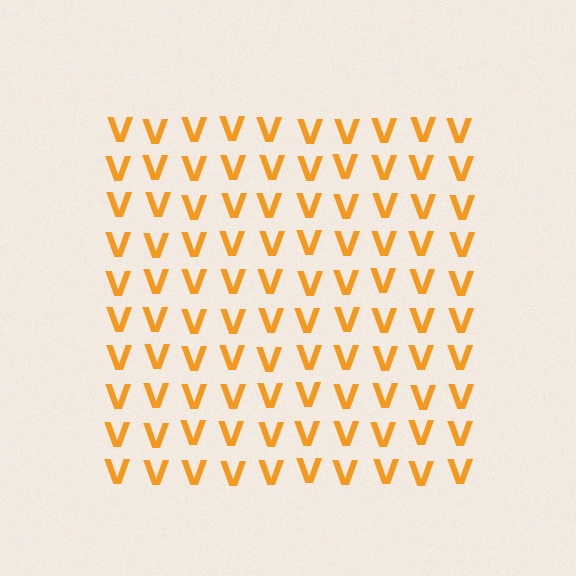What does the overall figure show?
The overall figure shows a square.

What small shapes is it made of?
It is made of small letter V's.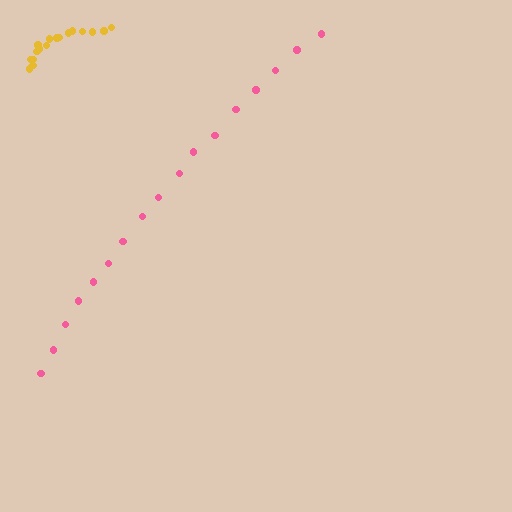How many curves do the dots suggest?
There are 2 distinct paths.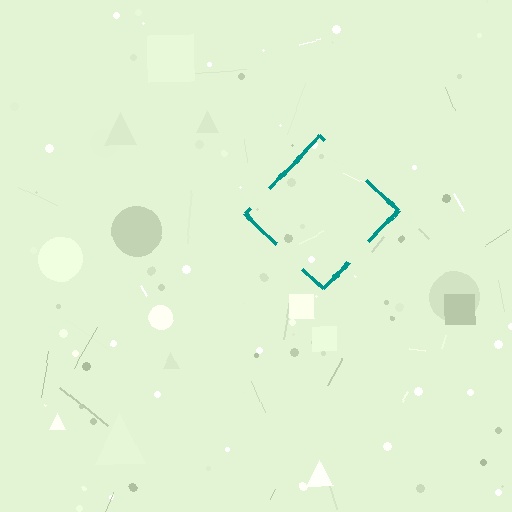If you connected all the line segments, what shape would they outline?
They would outline a diamond.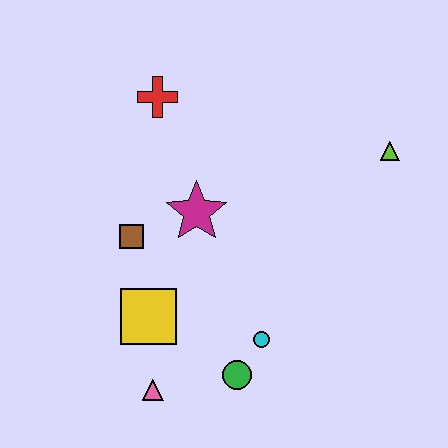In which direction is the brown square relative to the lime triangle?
The brown square is to the left of the lime triangle.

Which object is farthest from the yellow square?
The lime triangle is farthest from the yellow square.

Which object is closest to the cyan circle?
The green circle is closest to the cyan circle.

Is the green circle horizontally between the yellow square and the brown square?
No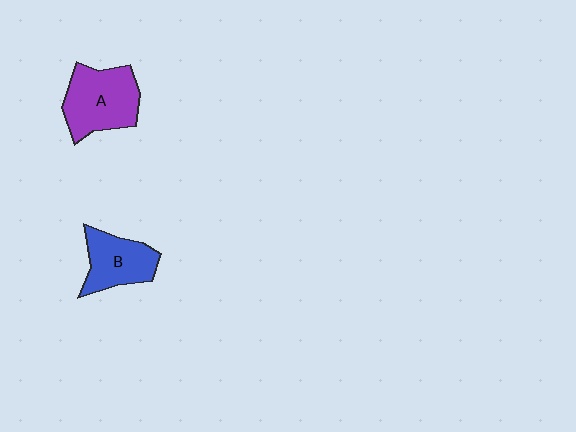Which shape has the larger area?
Shape A (purple).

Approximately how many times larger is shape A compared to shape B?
Approximately 1.3 times.